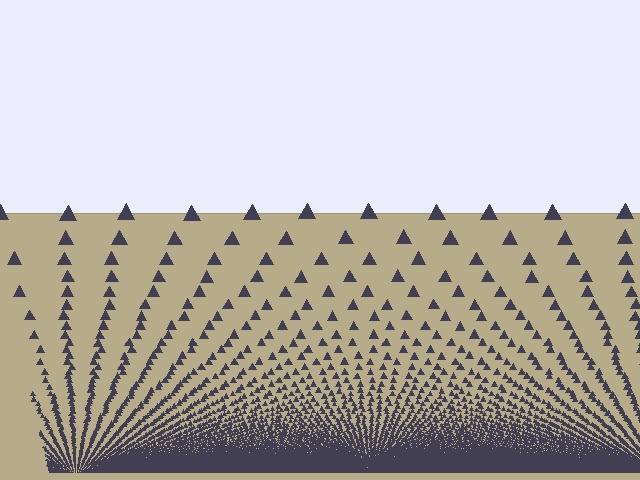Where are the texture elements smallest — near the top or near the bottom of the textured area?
Near the bottom.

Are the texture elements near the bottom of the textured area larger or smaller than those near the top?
Smaller. The gradient is inverted — elements near the bottom are smaller and denser.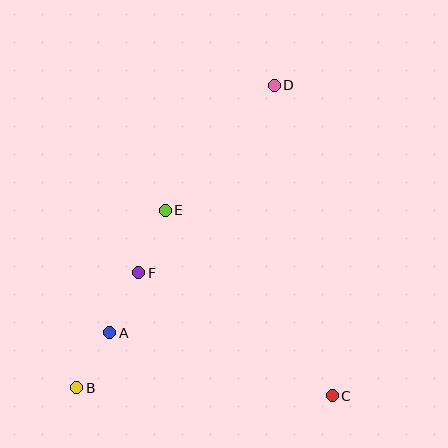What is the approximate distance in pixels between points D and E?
The distance between D and E is approximately 166 pixels.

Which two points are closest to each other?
Points A and B are closest to each other.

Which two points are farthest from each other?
Points B and D are farthest from each other.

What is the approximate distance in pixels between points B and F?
The distance between B and F is approximately 130 pixels.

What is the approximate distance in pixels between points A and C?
The distance between A and C is approximately 231 pixels.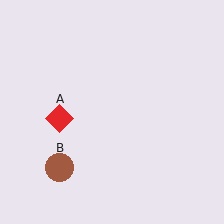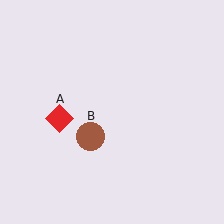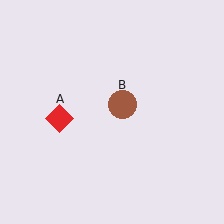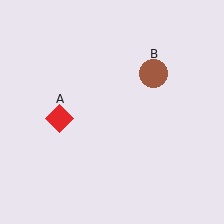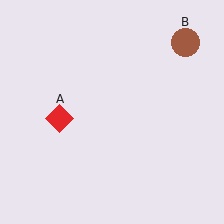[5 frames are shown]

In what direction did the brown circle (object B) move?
The brown circle (object B) moved up and to the right.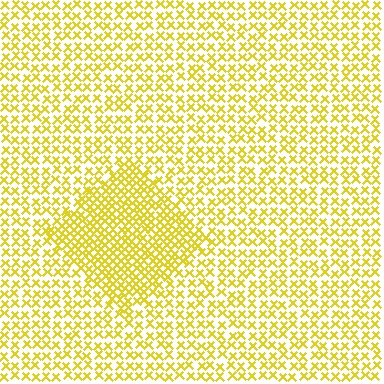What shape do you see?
I see a diamond.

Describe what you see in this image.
The image contains small yellow elements arranged at two different densities. A diamond-shaped region is visible where the elements are more densely packed than the surrounding area.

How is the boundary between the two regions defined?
The boundary is defined by a change in element density (approximately 1.7x ratio). All elements are the same color, size, and shape.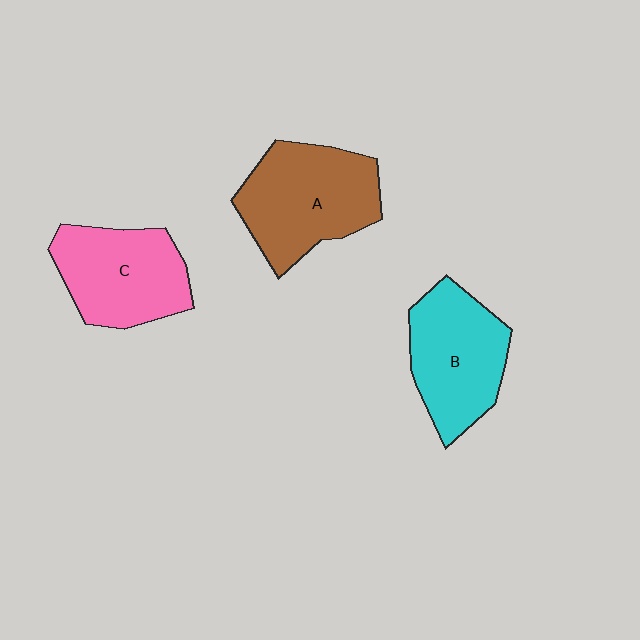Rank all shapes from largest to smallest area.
From largest to smallest: A (brown), B (cyan), C (pink).